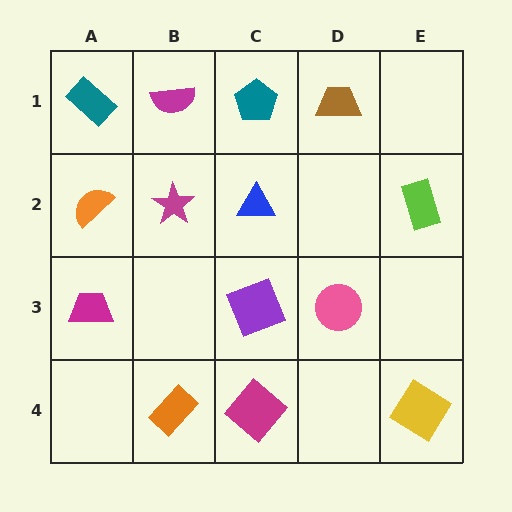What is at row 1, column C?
A teal pentagon.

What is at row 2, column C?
A blue triangle.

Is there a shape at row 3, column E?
No, that cell is empty.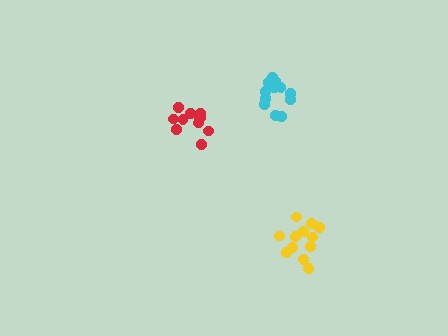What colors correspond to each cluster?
The clusters are colored: yellow, red, cyan.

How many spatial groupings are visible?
There are 3 spatial groupings.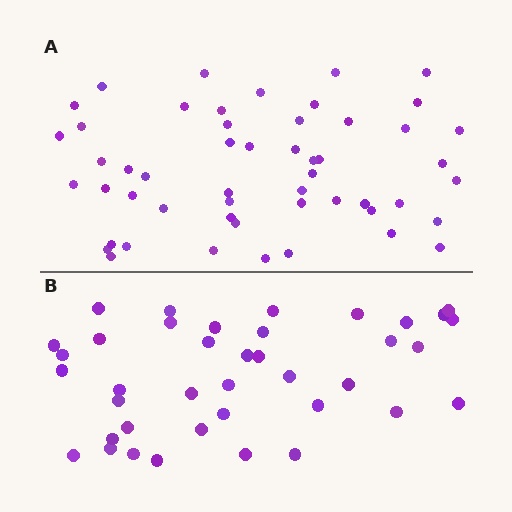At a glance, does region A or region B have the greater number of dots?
Region A (the top region) has more dots.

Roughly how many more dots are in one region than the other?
Region A has approximately 15 more dots than region B.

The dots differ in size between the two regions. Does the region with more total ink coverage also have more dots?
No. Region B has more total ink coverage because its dots are larger, but region A actually contains more individual dots. Total area can be misleading — the number of items is what matters here.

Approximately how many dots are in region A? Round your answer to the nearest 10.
About 50 dots. (The exact count is 52, which rounds to 50.)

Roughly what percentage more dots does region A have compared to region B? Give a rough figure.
About 35% more.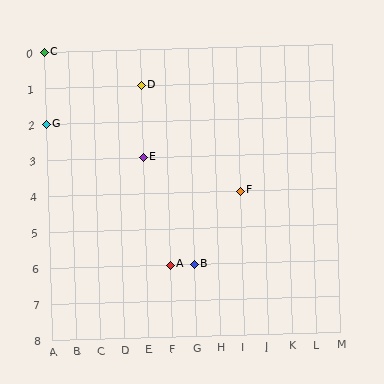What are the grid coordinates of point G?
Point G is at grid coordinates (A, 2).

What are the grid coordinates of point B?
Point B is at grid coordinates (G, 6).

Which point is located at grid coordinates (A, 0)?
Point C is at (A, 0).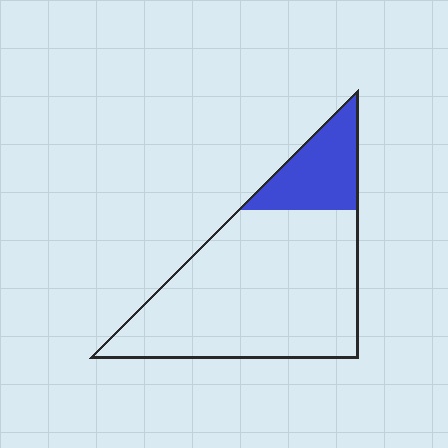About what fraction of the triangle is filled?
About one fifth (1/5).